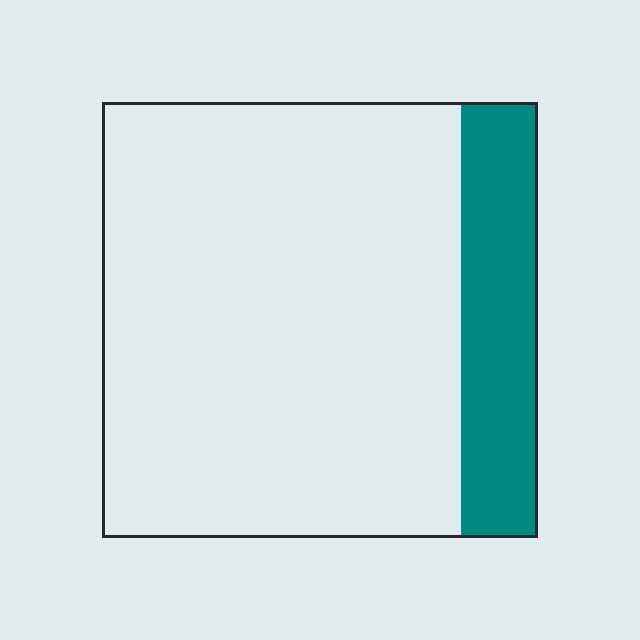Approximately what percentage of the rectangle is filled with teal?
Approximately 20%.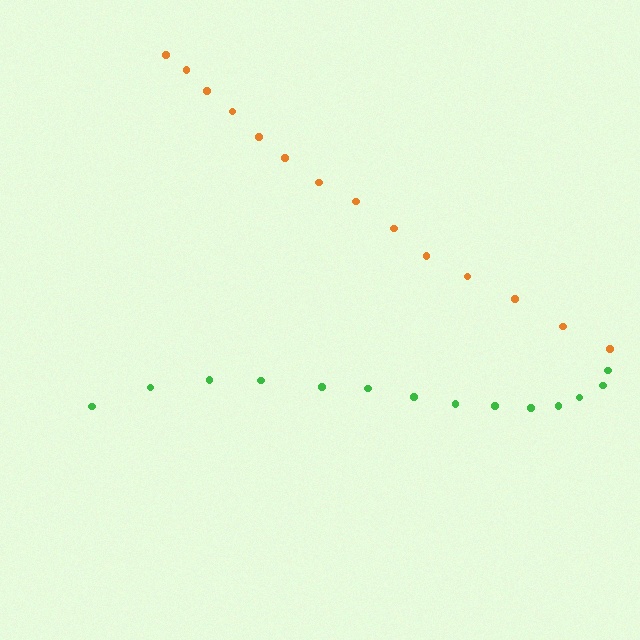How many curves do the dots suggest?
There are 2 distinct paths.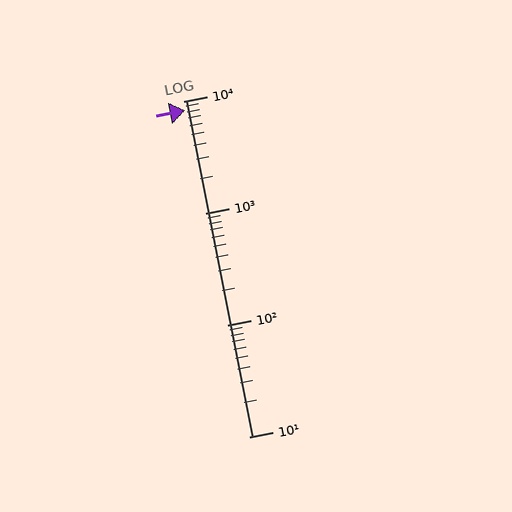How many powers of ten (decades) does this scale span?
The scale spans 3 decades, from 10 to 10000.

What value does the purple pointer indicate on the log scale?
The pointer indicates approximately 8200.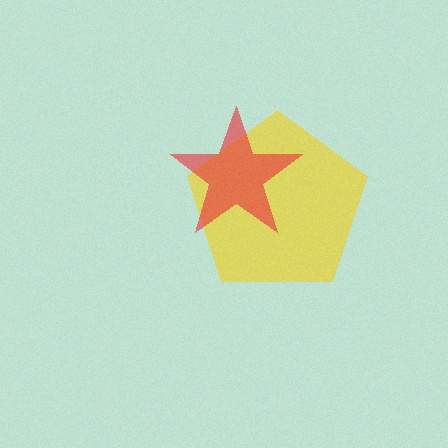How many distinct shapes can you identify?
There are 2 distinct shapes: a yellow pentagon, a red star.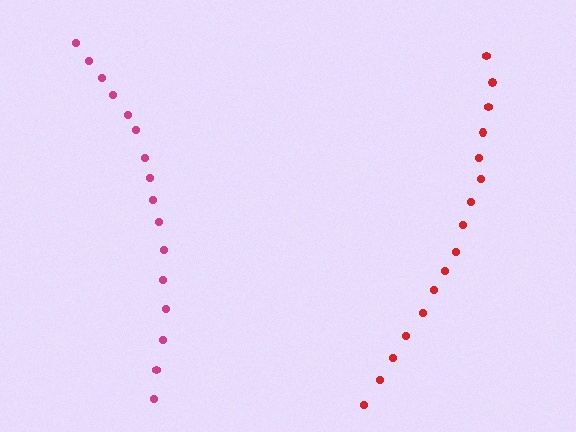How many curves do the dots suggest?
There are 2 distinct paths.